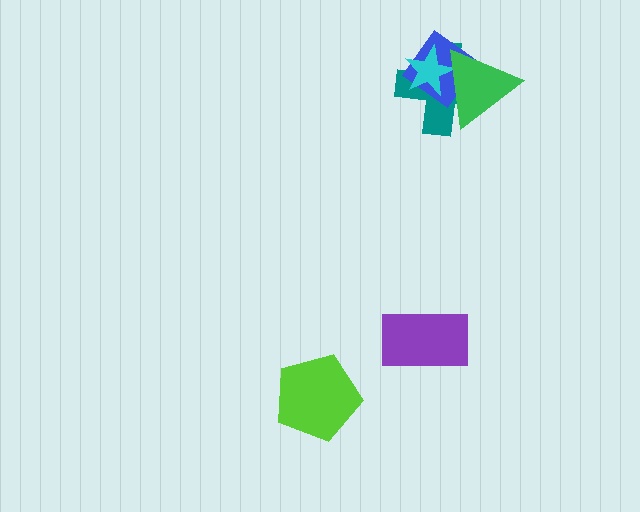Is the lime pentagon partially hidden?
No, no other shape covers it.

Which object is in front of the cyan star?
The green triangle is in front of the cyan star.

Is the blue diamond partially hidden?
Yes, it is partially covered by another shape.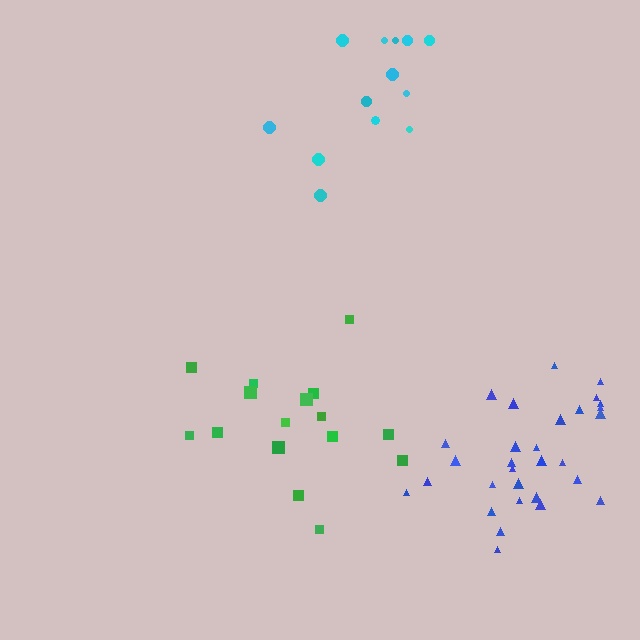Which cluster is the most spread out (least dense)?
Cyan.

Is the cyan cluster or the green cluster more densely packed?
Green.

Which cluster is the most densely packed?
Blue.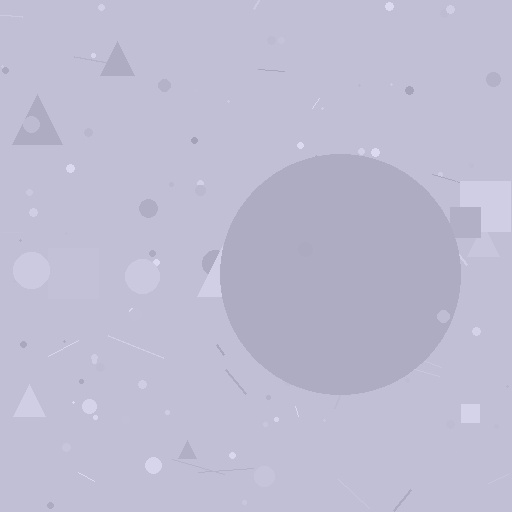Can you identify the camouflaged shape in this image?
The camouflaged shape is a circle.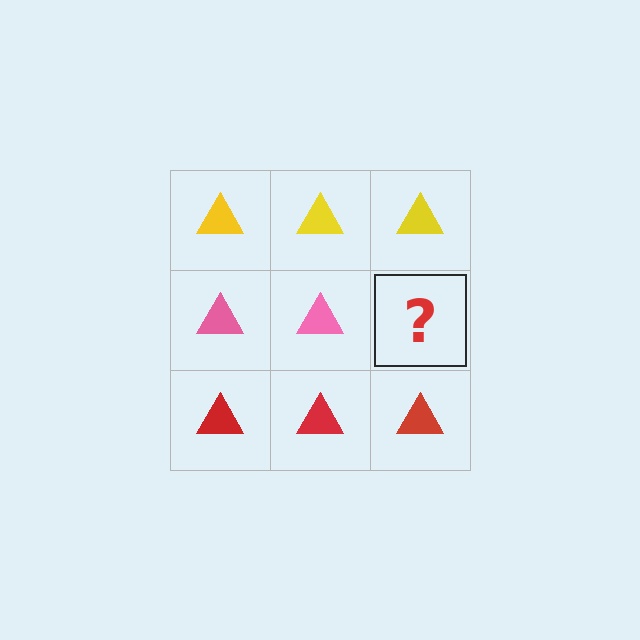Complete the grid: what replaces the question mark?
The question mark should be replaced with a pink triangle.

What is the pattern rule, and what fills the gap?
The rule is that each row has a consistent color. The gap should be filled with a pink triangle.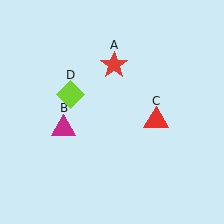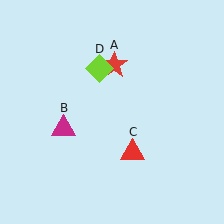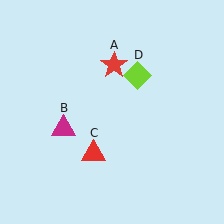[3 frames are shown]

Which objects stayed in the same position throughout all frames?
Red star (object A) and magenta triangle (object B) remained stationary.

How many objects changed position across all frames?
2 objects changed position: red triangle (object C), lime diamond (object D).